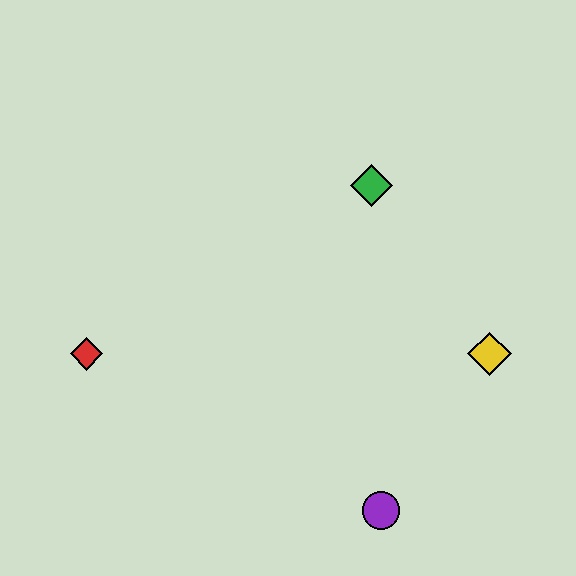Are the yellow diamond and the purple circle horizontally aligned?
No, the yellow diamond is at y≈354 and the purple circle is at y≈510.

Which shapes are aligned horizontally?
The red diamond, the blue hexagon, the yellow diamond are aligned horizontally.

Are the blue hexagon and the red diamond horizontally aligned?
Yes, both are at y≈354.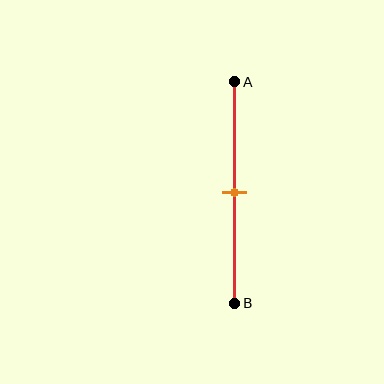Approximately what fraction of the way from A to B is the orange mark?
The orange mark is approximately 50% of the way from A to B.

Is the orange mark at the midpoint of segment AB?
Yes, the mark is approximately at the midpoint.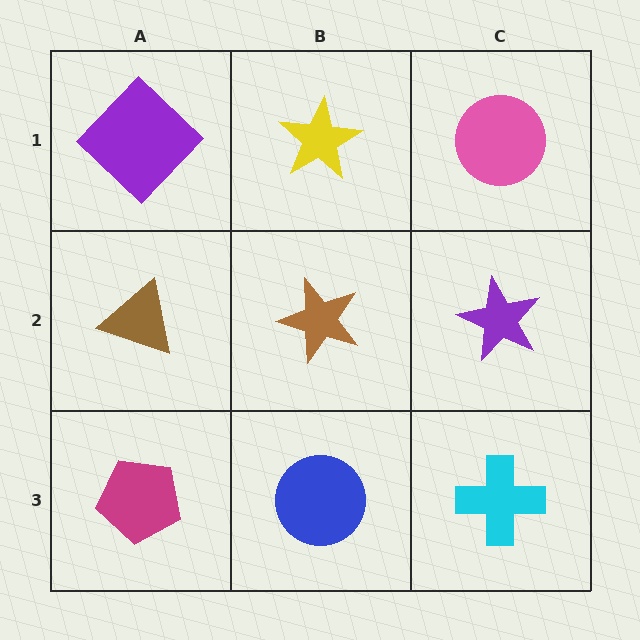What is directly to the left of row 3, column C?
A blue circle.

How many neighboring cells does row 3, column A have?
2.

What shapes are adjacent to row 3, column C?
A purple star (row 2, column C), a blue circle (row 3, column B).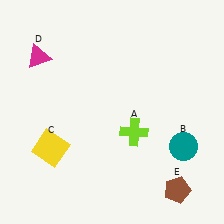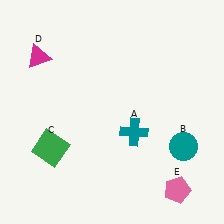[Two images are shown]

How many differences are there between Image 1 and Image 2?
There are 3 differences between the two images.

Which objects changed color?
A changed from lime to teal. C changed from yellow to green. E changed from brown to pink.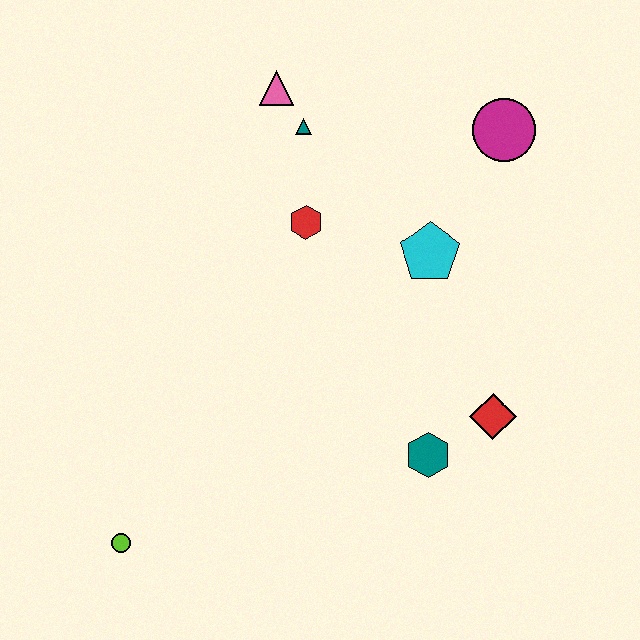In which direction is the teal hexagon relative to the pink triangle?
The teal hexagon is below the pink triangle.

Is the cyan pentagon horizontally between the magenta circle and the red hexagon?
Yes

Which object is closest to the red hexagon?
The teal triangle is closest to the red hexagon.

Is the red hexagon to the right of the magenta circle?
No